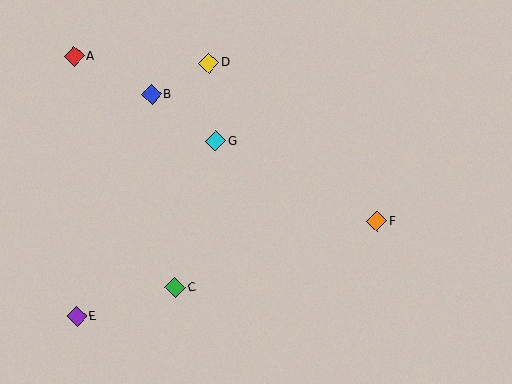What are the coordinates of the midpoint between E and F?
The midpoint between E and F is at (227, 269).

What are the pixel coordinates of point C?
Point C is at (175, 288).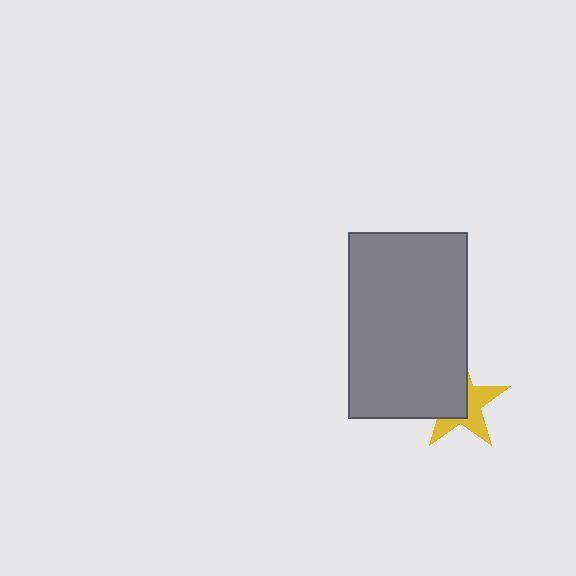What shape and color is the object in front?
The object in front is a gray rectangle.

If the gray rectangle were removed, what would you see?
You would see the complete yellow star.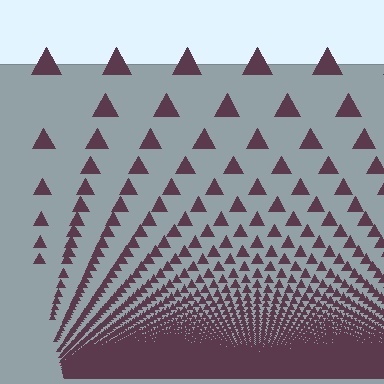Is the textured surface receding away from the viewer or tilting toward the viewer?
The surface appears to tilt toward the viewer. Texture elements get larger and sparser toward the top.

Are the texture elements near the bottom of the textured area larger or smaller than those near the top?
Smaller. The gradient is inverted — elements near the bottom are smaller and denser.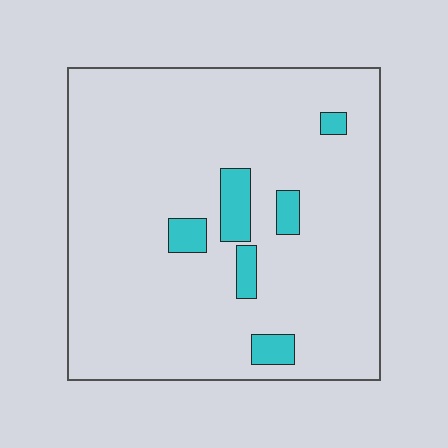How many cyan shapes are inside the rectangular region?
6.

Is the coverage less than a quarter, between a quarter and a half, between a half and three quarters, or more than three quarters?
Less than a quarter.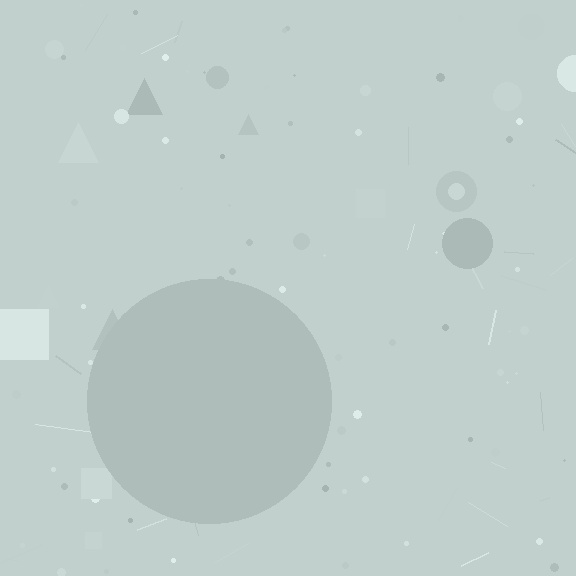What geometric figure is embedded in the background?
A circle is embedded in the background.